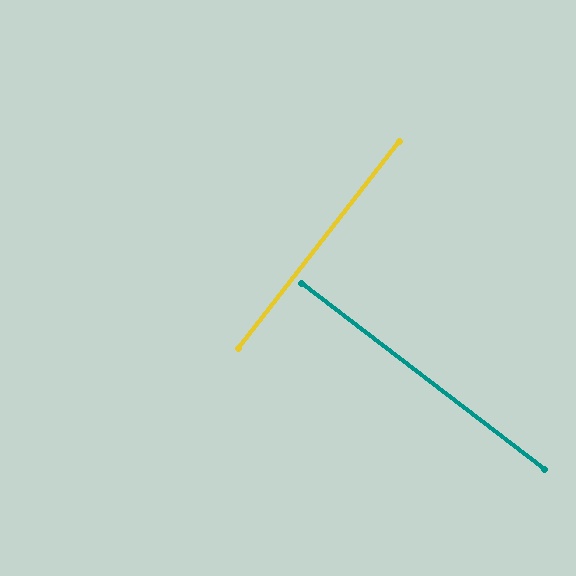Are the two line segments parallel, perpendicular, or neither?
Perpendicular — they meet at approximately 90°.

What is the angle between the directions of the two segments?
Approximately 90 degrees.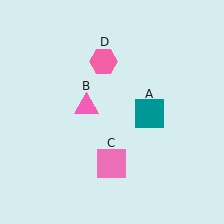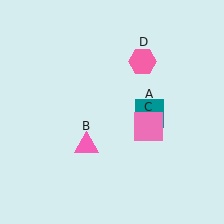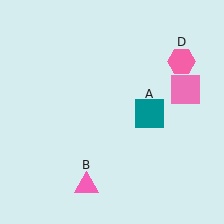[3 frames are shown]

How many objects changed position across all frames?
3 objects changed position: pink triangle (object B), pink square (object C), pink hexagon (object D).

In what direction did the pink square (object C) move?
The pink square (object C) moved up and to the right.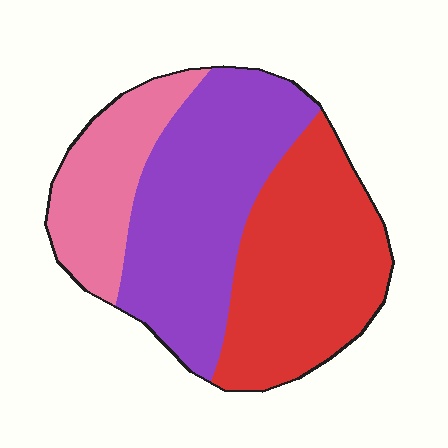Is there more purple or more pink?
Purple.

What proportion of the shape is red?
Red covers about 40% of the shape.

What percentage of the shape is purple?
Purple takes up about two fifths (2/5) of the shape.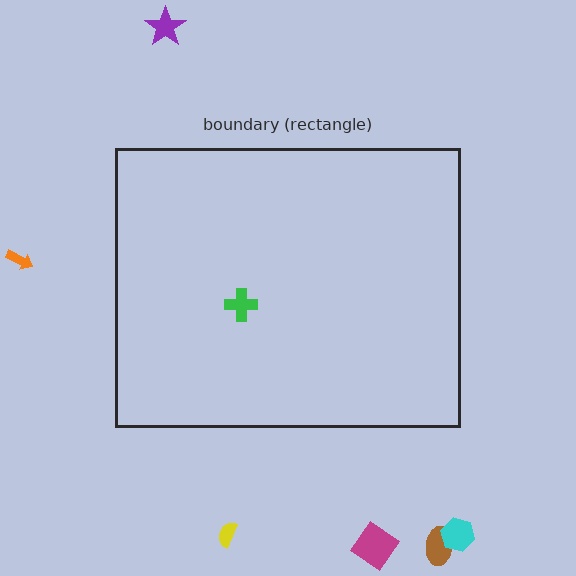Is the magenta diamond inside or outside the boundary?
Outside.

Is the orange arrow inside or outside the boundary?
Outside.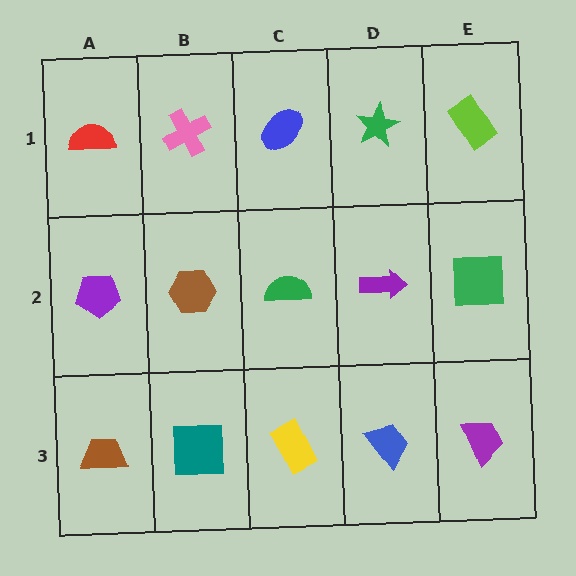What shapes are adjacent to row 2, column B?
A pink cross (row 1, column B), a teal square (row 3, column B), a purple pentagon (row 2, column A), a green semicircle (row 2, column C).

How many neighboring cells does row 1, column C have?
3.